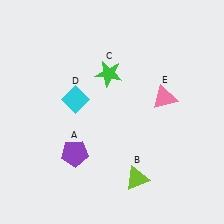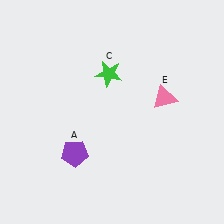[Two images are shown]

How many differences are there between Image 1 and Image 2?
There are 2 differences between the two images.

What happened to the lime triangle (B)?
The lime triangle (B) was removed in Image 2. It was in the bottom-right area of Image 1.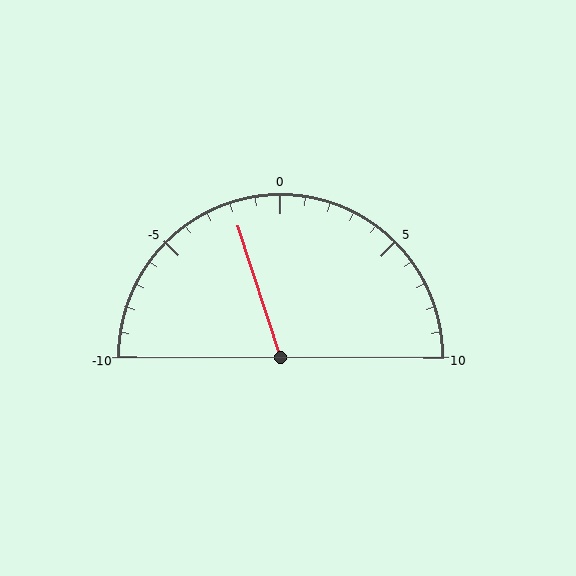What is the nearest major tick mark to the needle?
The nearest major tick mark is 0.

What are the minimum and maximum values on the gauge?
The gauge ranges from -10 to 10.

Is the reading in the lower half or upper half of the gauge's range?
The reading is in the lower half of the range (-10 to 10).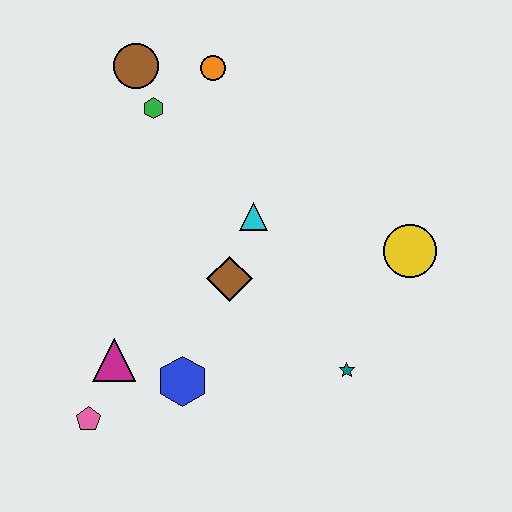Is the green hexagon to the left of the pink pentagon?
No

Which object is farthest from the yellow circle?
The pink pentagon is farthest from the yellow circle.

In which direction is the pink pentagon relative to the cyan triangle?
The pink pentagon is below the cyan triangle.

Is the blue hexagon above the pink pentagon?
Yes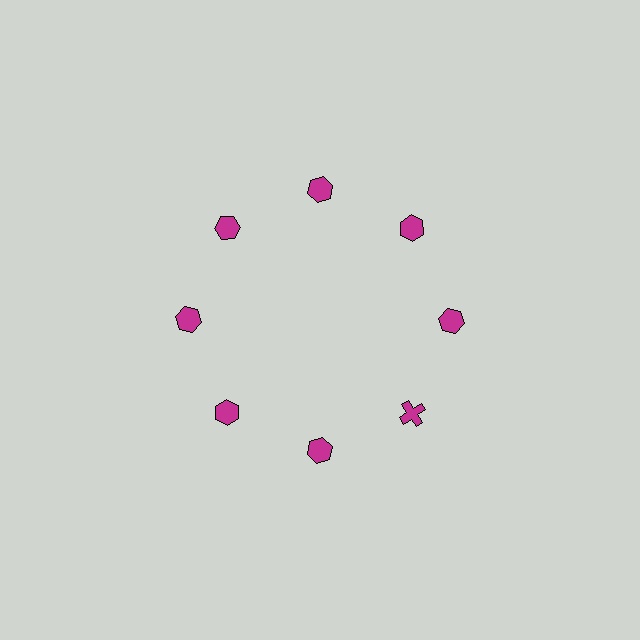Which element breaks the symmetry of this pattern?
The magenta cross at roughly the 4 o'clock position breaks the symmetry. All other shapes are magenta hexagons.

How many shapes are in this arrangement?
There are 8 shapes arranged in a ring pattern.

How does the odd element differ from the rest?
It has a different shape: cross instead of hexagon.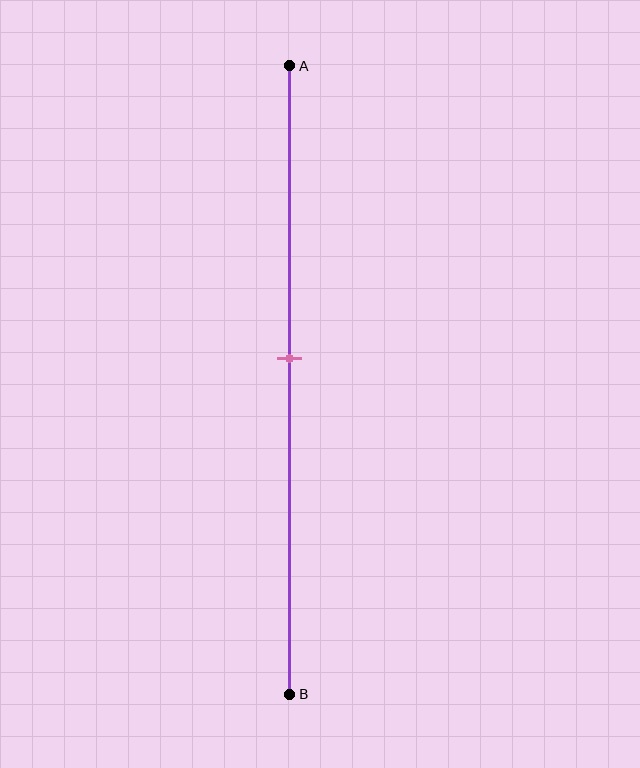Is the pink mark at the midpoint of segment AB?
No, the mark is at about 45% from A, not at the 50% midpoint.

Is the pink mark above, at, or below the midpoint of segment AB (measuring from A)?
The pink mark is above the midpoint of segment AB.